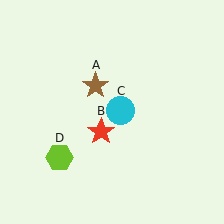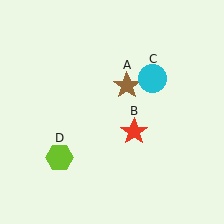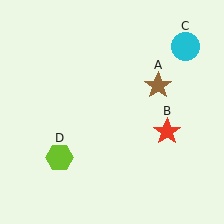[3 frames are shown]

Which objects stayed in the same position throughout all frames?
Lime hexagon (object D) remained stationary.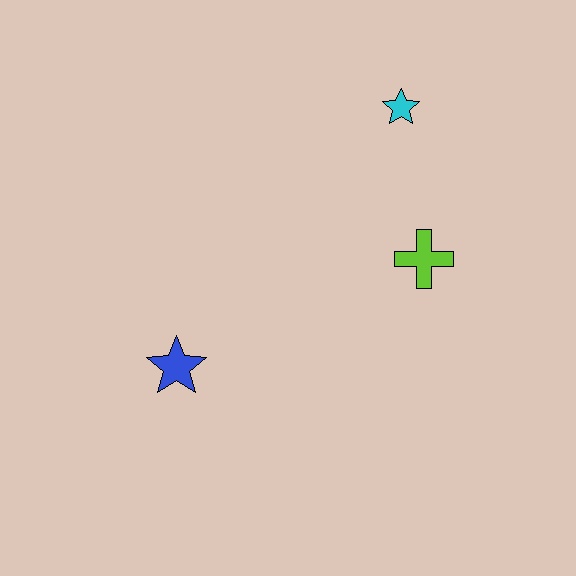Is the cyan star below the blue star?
No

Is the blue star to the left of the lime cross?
Yes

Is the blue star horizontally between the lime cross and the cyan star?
No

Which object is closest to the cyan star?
The lime cross is closest to the cyan star.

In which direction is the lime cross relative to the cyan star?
The lime cross is below the cyan star.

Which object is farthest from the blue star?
The cyan star is farthest from the blue star.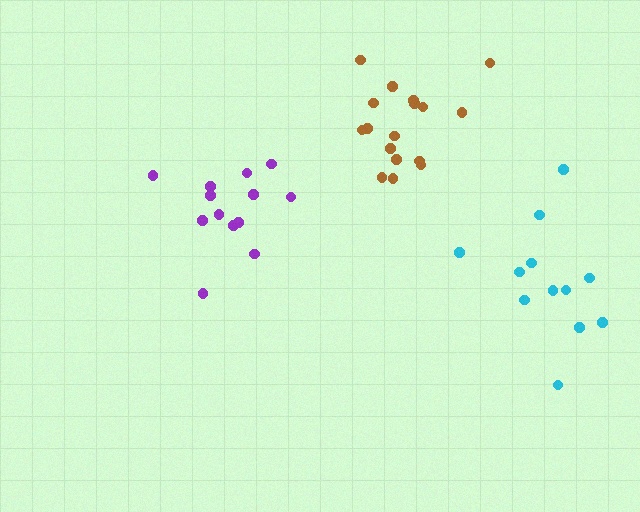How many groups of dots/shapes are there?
There are 3 groups.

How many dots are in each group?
Group 1: 12 dots, Group 2: 13 dots, Group 3: 17 dots (42 total).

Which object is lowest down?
The cyan cluster is bottommost.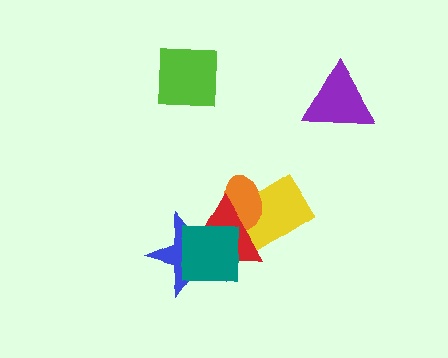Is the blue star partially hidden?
Yes, it is partially covered by another shape.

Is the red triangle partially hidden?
Yes, it is partially covered by another shape.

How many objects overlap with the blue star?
2 objects overlap with the blue star.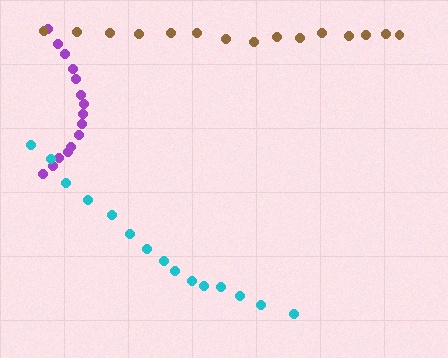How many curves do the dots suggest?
There are 3 distinct paths.